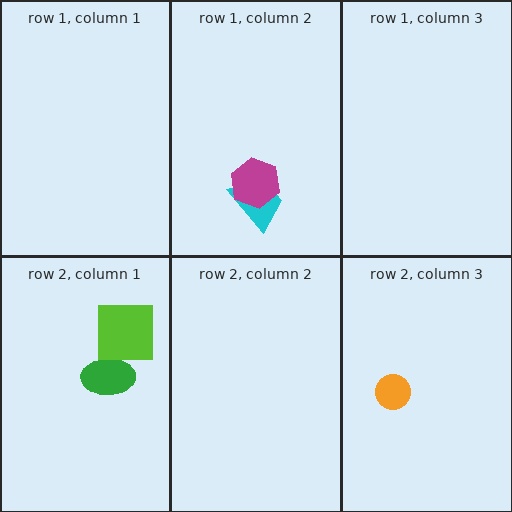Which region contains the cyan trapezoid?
The row 1, column 2 region.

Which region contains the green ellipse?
The row 2, column 1 region.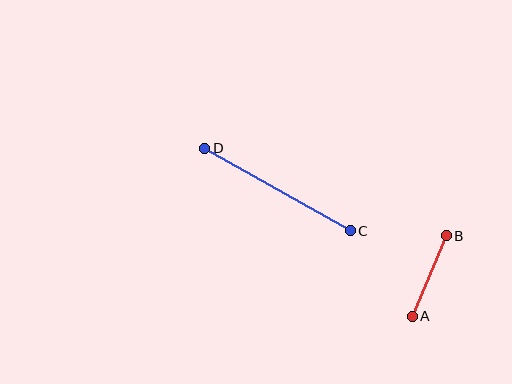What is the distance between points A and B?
The distance is approximately 87 pixels.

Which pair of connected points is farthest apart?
Points C and D are farthest apart.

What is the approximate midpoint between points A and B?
The midpoint is at approximately (429, 276) pixels.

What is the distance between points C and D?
The distance is approximately 168 pixels.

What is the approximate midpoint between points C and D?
The midpoint is at approximately (277, 190) pixels.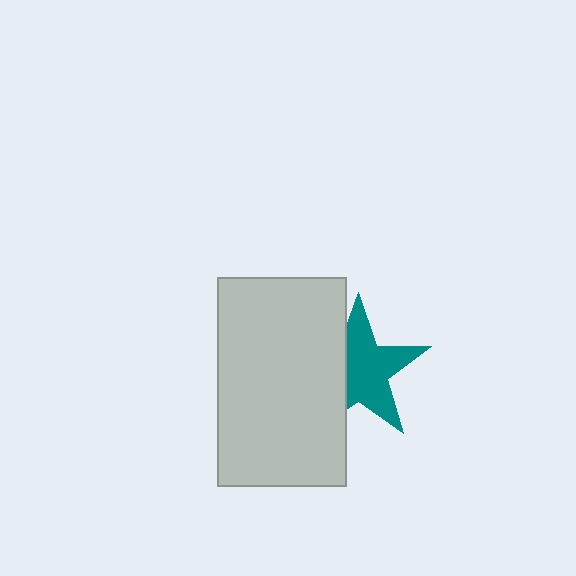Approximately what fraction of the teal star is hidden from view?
Roughly 36% of the teal star is hidden behind the light gray rectangle.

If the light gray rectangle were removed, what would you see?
You would see the complete teal star.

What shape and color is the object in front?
The object in front is a light gray rectangle.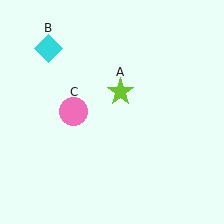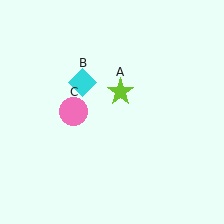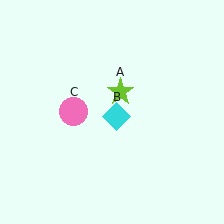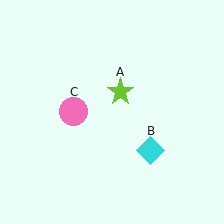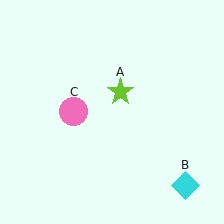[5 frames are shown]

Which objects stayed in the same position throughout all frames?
Lime star (object A) and pink circle (object C) remained stationary.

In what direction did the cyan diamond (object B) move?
The cyan diamond (object B) moved down and to the right.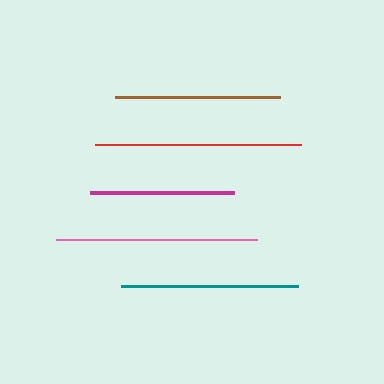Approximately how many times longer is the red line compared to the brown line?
The red line is approximately 1.2 times the length of the brown line.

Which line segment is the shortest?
The magenta line is the shortest at approximately 143 pixels.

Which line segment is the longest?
The red line is the longest at approximately 206 pixels.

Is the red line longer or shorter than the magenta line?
The red line is longer than the magenta line.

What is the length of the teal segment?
The teal segment is approximately 178 pixels long.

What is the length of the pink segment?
The pink segment is approximately 201 pixels long.